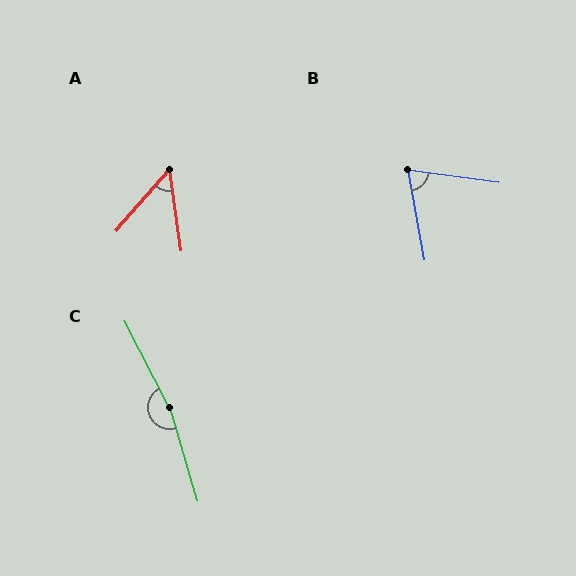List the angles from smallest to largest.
A (49°), B (72°), C (169°).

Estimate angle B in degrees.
Approximately 72 degrees.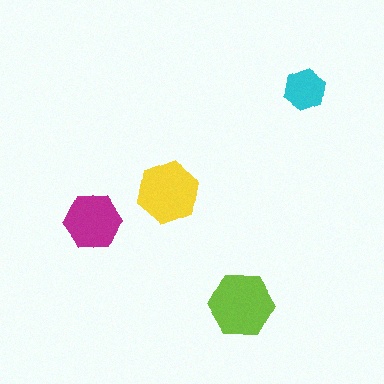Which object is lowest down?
The lime hexagon is bottommost.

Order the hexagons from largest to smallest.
the lime one, the yellow one, the magenta one, the cyan one.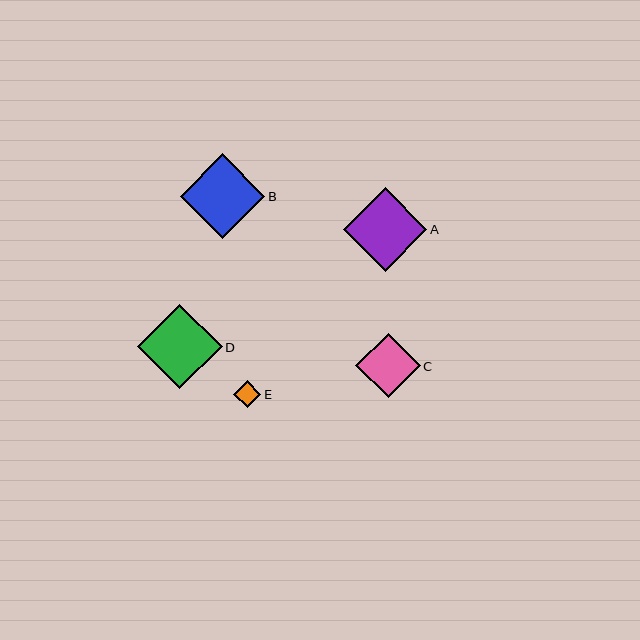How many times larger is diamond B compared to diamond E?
Diamond B is approximately 3.1 times the size of diamond E.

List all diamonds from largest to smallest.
From largest to smallest: B, D, A, C, E.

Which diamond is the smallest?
Diamond E is the smallest with a size of approximately 27 pixels.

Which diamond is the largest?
Diamond B is the largest with a size of approximately 84 pixels.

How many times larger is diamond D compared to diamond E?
Diamond D is approximately 3.1 times the size of diamond E.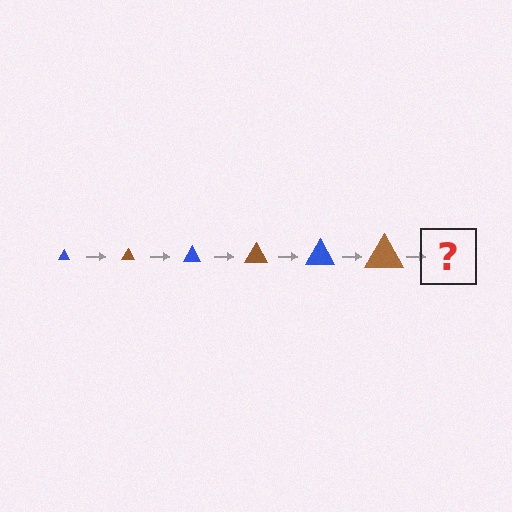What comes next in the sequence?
The next element should be a blue triangle, larger than the previous one.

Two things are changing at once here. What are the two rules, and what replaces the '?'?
The two rules are that the triangle grows larger each step and the color cycles through blue and brown. The '?' should be a blue triangle, larger than the previous one.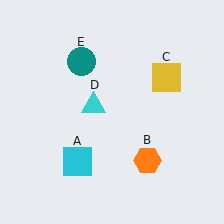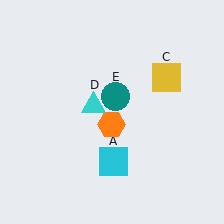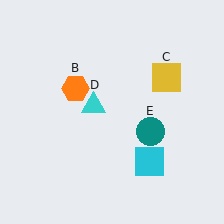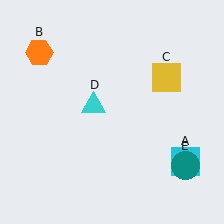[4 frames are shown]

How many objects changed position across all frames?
3 objects changed position: cyan square (object A), orange hexagon (object B), teal circle (object E).